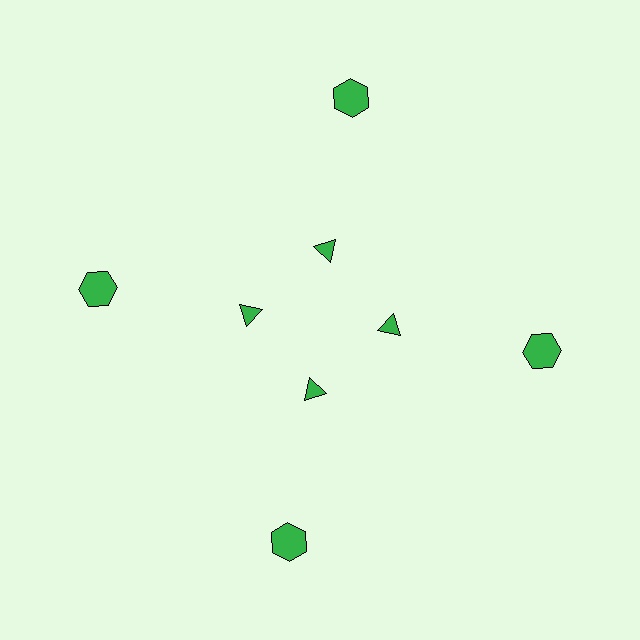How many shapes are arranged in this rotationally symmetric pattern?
There are 8 shapes, arranged in 4 groups of 2.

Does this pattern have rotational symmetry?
Yes, this pattern has 4-fold rotational symmetry. It looks the same after rotating 90 degrees around the center.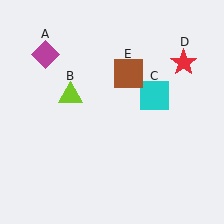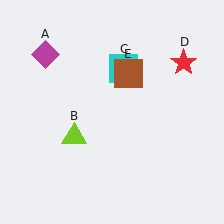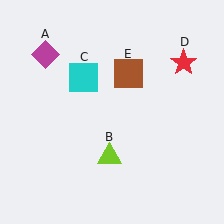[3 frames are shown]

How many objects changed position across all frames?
2 objects changed position: lime triangle (object B), cyan square (object C).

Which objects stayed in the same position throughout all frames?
Magenta diamond (object A) and red star (object D) and brown square (object E) remained stationary.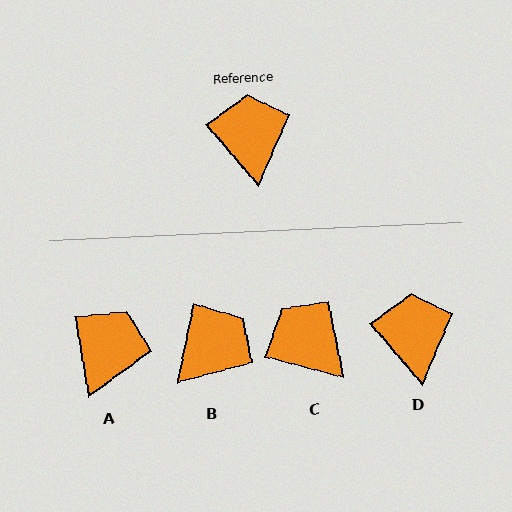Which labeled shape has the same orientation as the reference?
D.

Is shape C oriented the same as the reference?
No, it is off by about 35 degrees.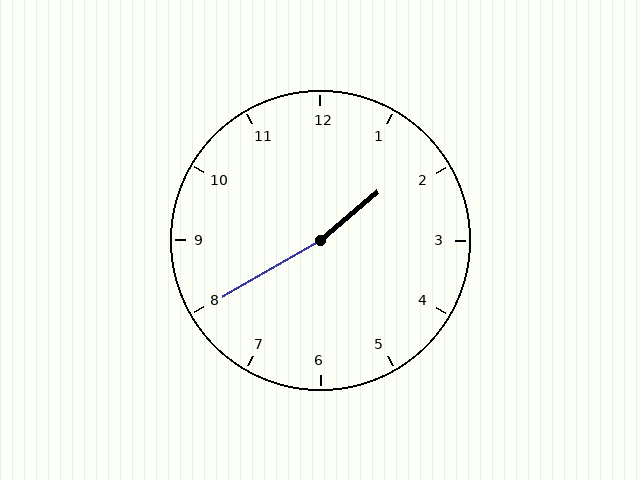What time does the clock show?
1:40.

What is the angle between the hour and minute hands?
Approximately 170 degrees.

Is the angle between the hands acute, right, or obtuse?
It is obtuse.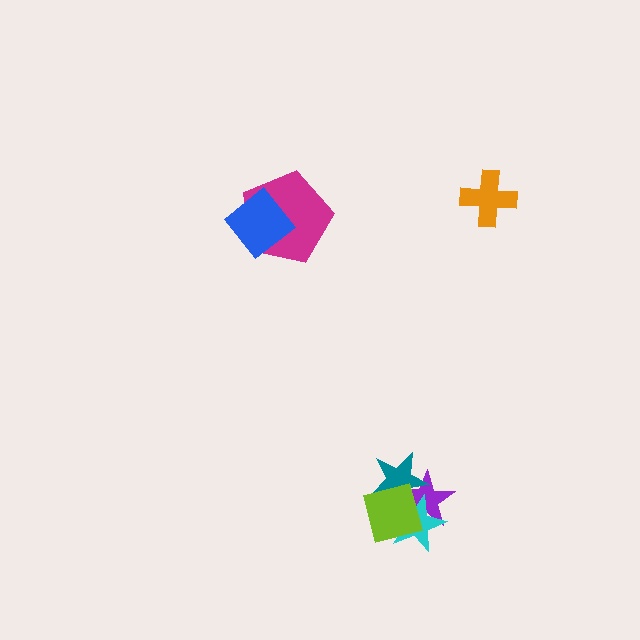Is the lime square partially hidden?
No, no other shape covers it.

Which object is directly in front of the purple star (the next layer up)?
The cyan star is directly in front of the purple star.